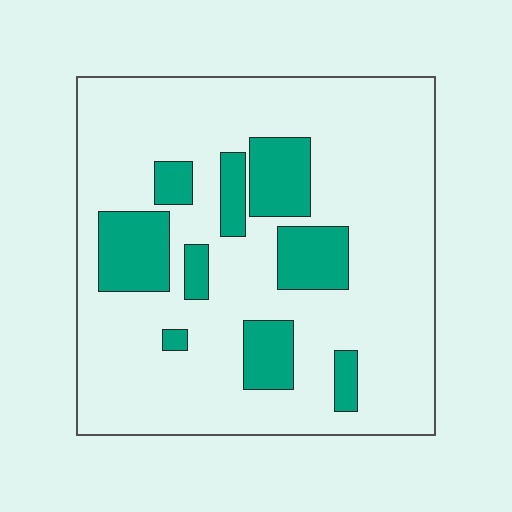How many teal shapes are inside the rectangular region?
9.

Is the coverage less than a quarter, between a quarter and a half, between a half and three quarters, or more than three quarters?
Less than a quarter.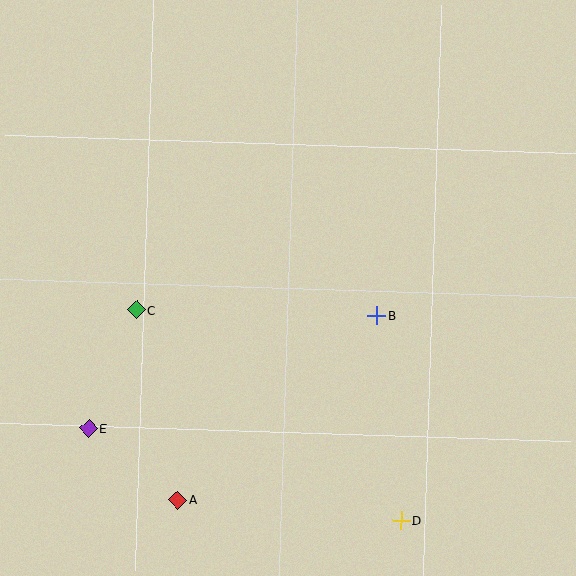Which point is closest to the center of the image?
Point B at (377, 315) is closest to the center.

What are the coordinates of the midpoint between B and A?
The midpoint between B and A is at (277, 408).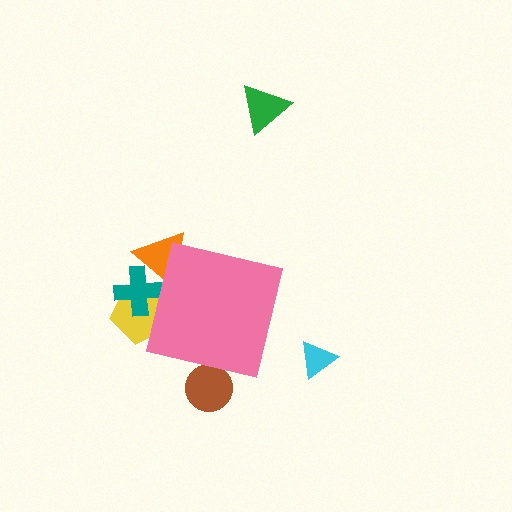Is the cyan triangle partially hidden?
No, the cyan triangle is fully visible.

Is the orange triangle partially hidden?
Yes, the orange triangle is partially hidden behind the pink square.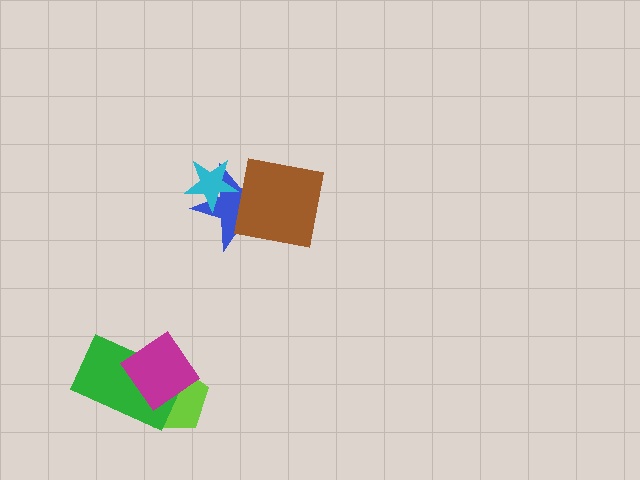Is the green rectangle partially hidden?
Yes, it is partially covered by another shape.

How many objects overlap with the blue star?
2 objects overlap with the blue star.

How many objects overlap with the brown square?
1 object overlaps with the brown square.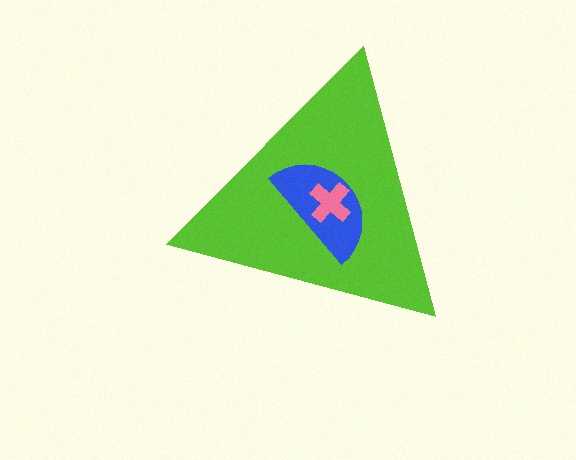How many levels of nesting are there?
3.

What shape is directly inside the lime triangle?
The blue semicircle.